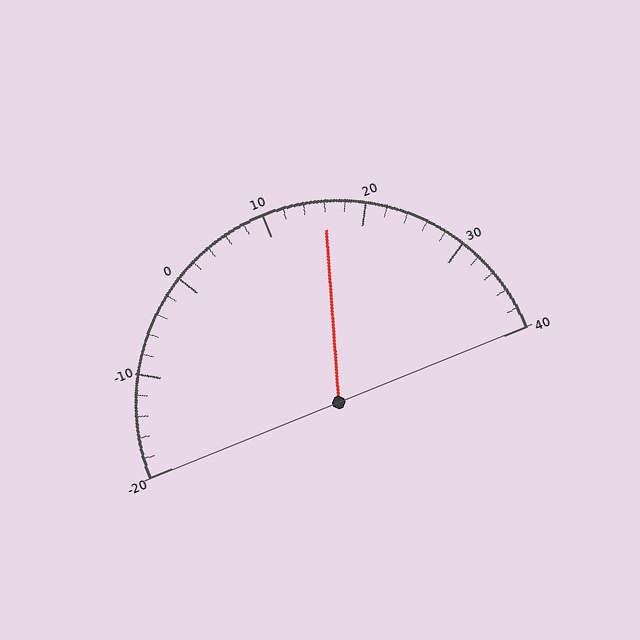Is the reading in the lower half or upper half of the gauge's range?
The reading is in the upper half of the range (-20 to 40).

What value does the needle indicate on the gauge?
The needle indicates approximately 16.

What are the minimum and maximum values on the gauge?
The gauge ranges from -20 to 40.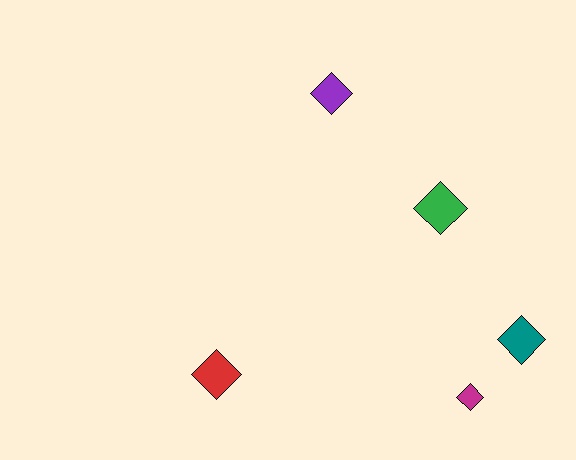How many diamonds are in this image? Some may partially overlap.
There are 5 diamonds.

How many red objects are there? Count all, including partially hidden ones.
There is 1 red object.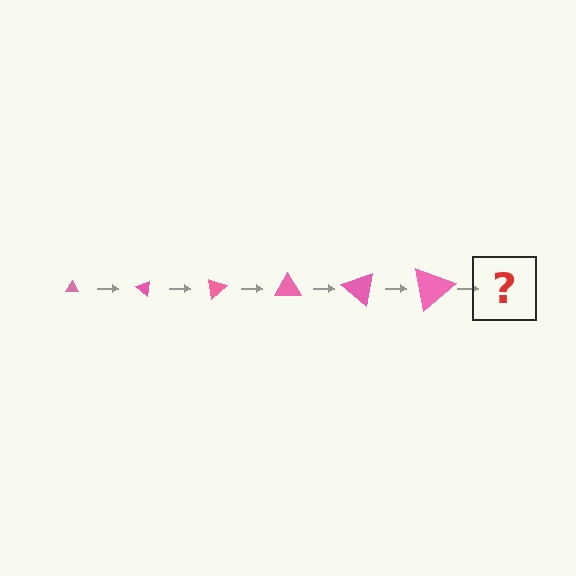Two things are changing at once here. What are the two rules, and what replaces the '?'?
The two rules are that the triangle grows larger each step and it rotates 40 degrees each step. The '?' should be a triangle, larger than the previous one and rotated 240 degrees from the start.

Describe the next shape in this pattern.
It should be a triangle, larger than the previous one and rotated 240 degrees from the start.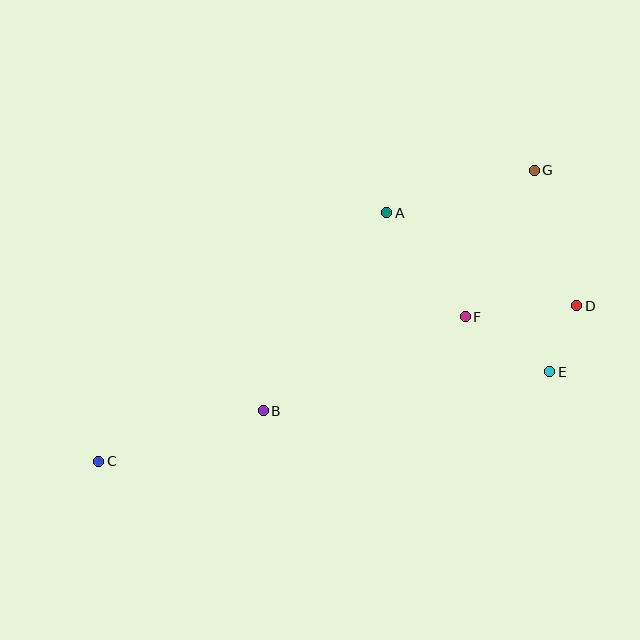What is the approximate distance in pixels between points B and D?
The distance between B and D is approximately 331 pixels.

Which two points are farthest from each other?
Points C and G are farthest from each other.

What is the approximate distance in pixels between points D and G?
The distance between D and G is approximately 142 pixels.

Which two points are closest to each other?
Points D and E are closest to each other.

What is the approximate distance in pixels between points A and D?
The distance between A and D is approximately 211 pixels.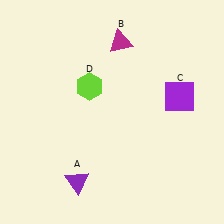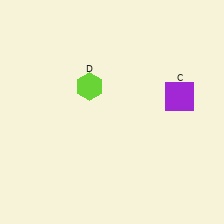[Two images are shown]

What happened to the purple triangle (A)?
The purple triangle (A) was removed in Image 2. It was in the bottom-left area of Image 1.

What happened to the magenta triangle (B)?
The magenta triangle (B) was removed in Image 2. It was in the top-right area of Image 1.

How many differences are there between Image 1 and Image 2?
There are 2 differences between the two images.